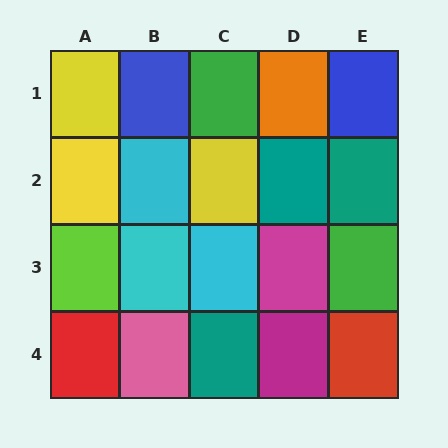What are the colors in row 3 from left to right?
Lime, cyan, cyan, magenta, green.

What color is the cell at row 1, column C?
Green.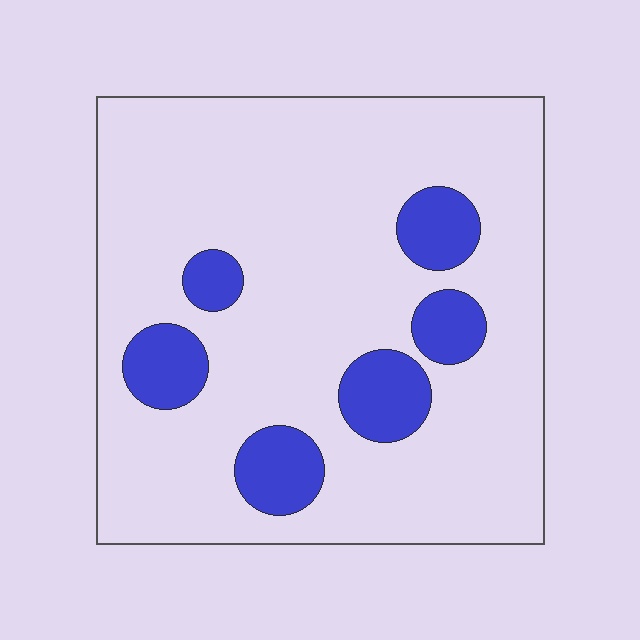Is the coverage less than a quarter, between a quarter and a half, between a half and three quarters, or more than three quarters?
Less than a quarter.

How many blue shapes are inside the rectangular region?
6.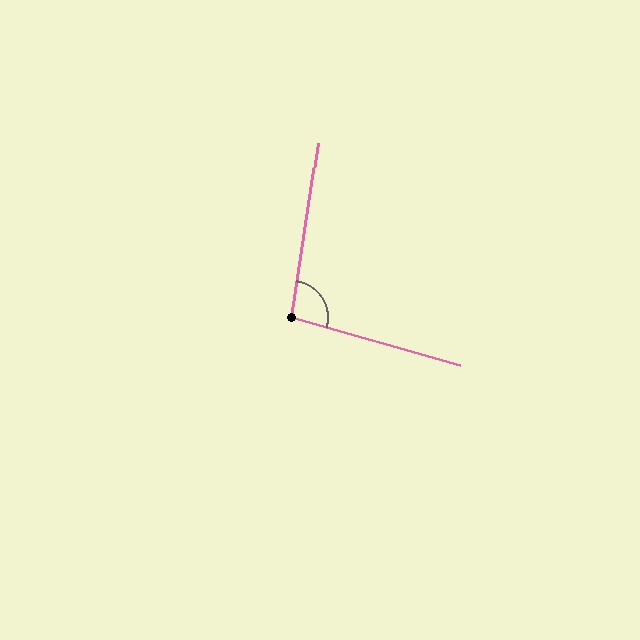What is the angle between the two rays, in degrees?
Approximately 98 degrees.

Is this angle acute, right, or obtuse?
It is obtuse.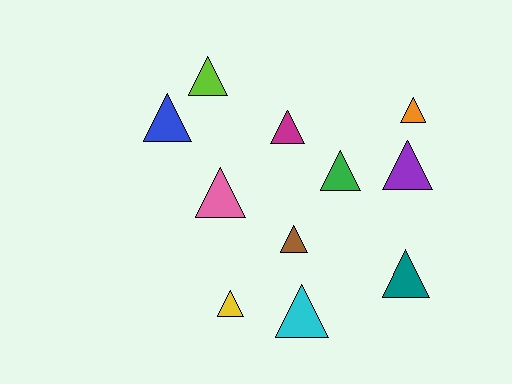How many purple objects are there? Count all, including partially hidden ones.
There is 1 purple object.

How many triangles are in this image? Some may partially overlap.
There are 11 triangles.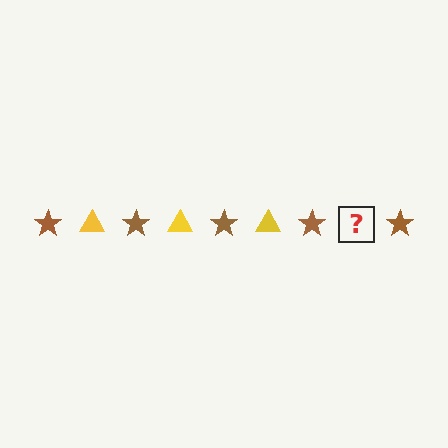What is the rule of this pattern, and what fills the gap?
The rule is that the pattern alternates between brown star and yellow triangle. The gap should be filled with a yellow triangle.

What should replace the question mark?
The question mark should be replaced with a yellow triangle.